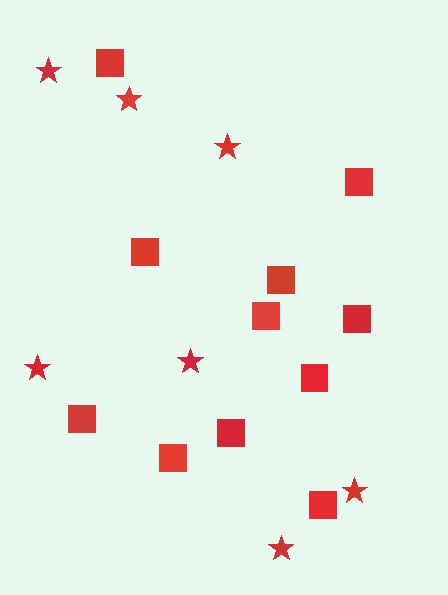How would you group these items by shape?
There are 2 groups: one group of squares (11) and one group of stars (7).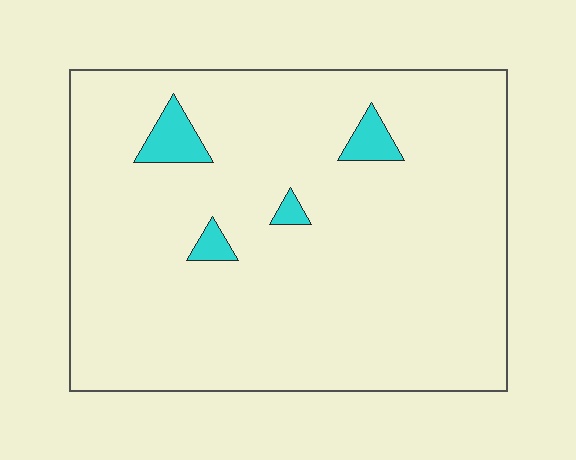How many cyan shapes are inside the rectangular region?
4.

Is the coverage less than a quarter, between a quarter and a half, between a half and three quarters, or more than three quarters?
Less than a quarter.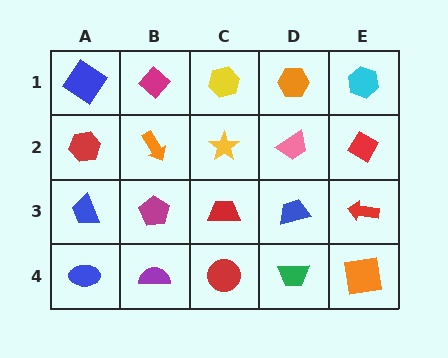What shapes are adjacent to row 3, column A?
A red hexagon (row 2, column A), a blue ellipse (row 4, column A), a magenta pentagon (row 3, column B).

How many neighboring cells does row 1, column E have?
2.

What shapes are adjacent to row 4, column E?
A red arrow (row 3, column E), a green trapezoid (row 4, column D).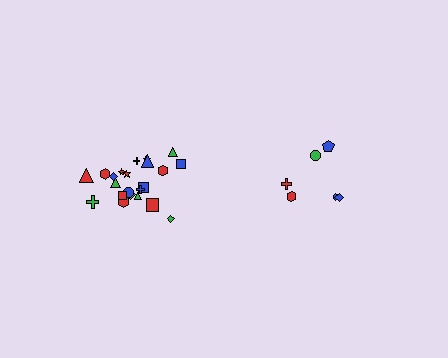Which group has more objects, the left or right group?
The left group.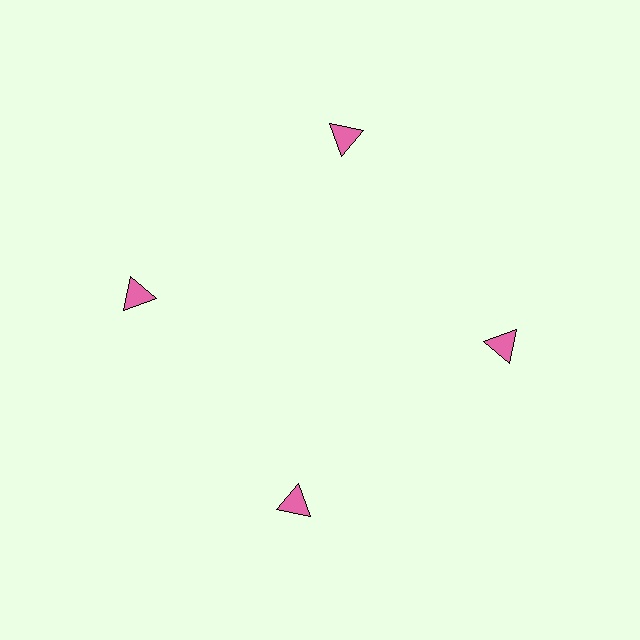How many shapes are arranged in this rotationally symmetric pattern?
There are 4 shapes, arranged in 4 groups of 1.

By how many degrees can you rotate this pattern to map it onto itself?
The pattern maps onto itself every 90 degrees of rotation.